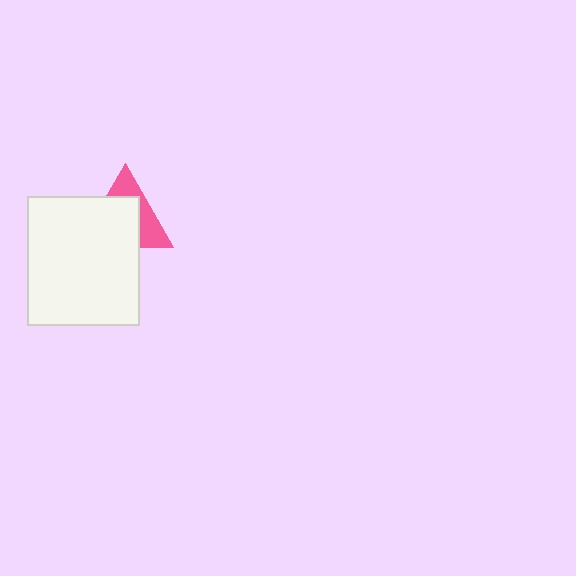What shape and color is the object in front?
The object in front is a white rectangle.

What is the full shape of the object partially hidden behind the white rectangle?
The partially hidden object is a pink triangle.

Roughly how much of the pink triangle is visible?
A small part of it is visible (roughly 40%).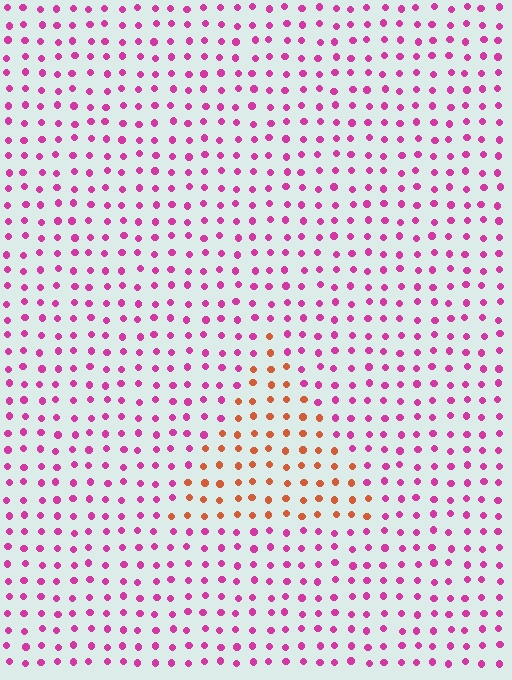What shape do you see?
I see a triangle.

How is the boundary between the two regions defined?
The boundary is defined purely by a slight shift in hue (about 56 degrees). Spacing, size, and orientation are identical on both sides.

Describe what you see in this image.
The image is filled with small magenta elements in a uniform arrangement. A triangle-shaped region is visible where the elements are tinted to a slightly different hue, forming a subtle color boundary.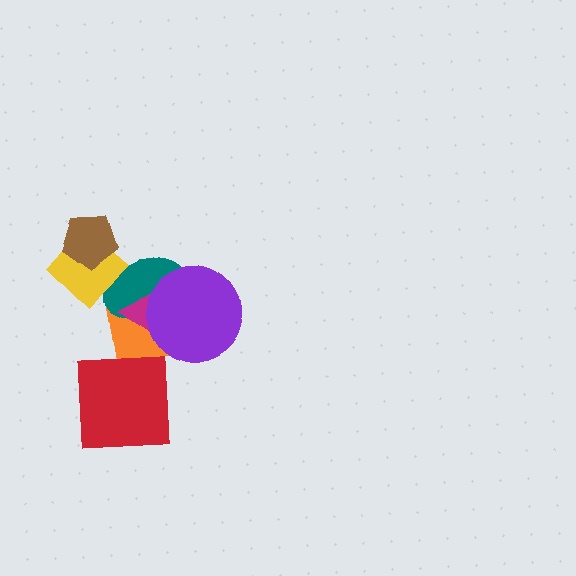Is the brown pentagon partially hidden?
No, no other shape covers it.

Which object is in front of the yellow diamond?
The brown pentagon is in front of the yellow diamond.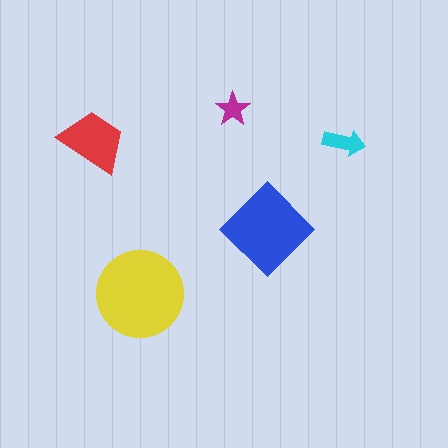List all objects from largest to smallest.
The yellow circle, the blue diamond, the red trapezoid, the cyan arrow, the magenta star.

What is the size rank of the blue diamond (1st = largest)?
2nd.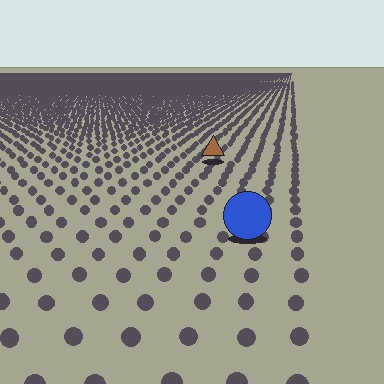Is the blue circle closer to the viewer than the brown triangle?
Yes. The blue circle is closer — you can tell from the texture gradient: the ground texture is coarser near it.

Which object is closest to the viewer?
The blue circle is closest. The texture marks near it are larger and more spread out.